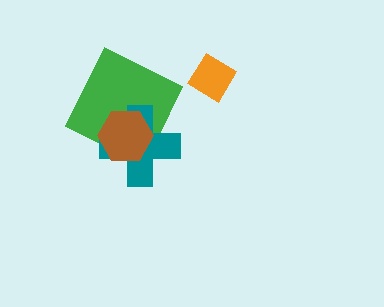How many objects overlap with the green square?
2 objects overlap with the green square.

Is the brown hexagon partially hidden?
No, no other shape covers it.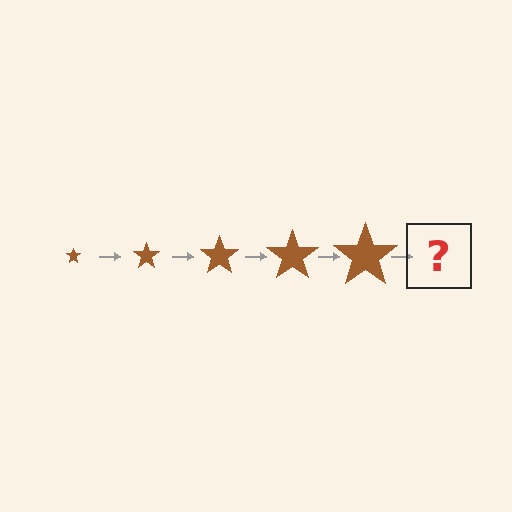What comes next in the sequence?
The next element should be a brown star, larger than the previous one.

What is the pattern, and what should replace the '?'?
The pattern is that the star gets progressively larger each step. The '?' should be a brown star, larger than the previous one.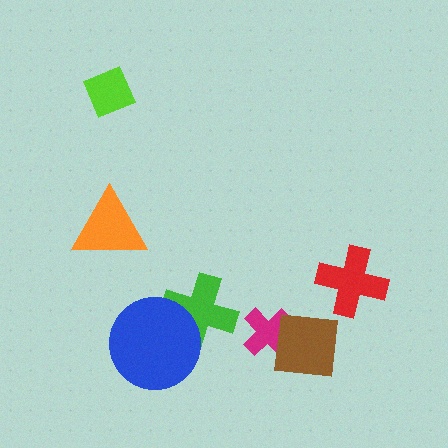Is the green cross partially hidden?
Yes, it is partially covered by another shape.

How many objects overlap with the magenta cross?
1 object overlaps with the magenta cross.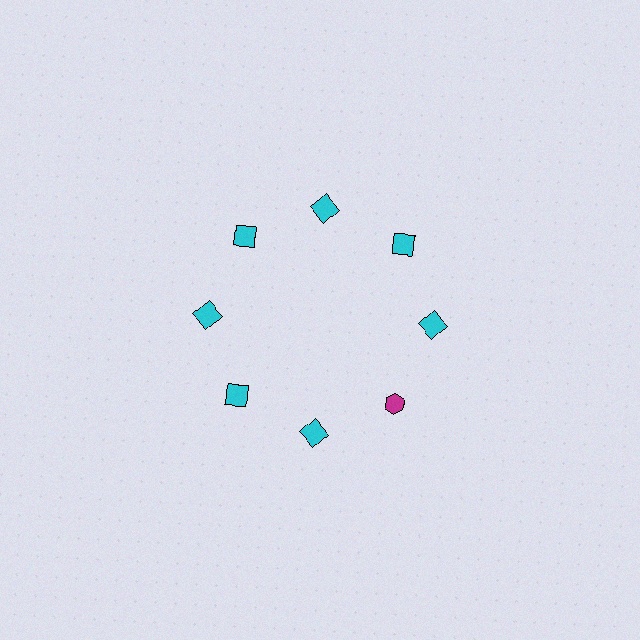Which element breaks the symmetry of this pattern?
The magenta hexagon at roughly the 4 o'clock position breaks the symmetry. All other shapes are cyan squares.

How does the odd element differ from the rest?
It differs in both color (magenta instead of cyan) and shape (hexagon instead of square).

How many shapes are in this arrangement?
There are 8 shapes arranged in a ring pattern.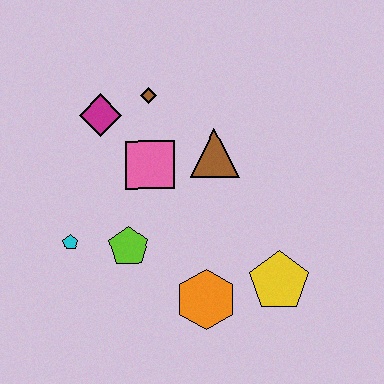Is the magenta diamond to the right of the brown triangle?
No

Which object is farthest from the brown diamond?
The yellow pentagon is farthest from the brown diamond.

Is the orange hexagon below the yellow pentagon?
Yes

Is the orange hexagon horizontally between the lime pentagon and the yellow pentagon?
Yes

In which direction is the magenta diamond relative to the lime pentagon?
The magenta diamond is above the lime pentagon.